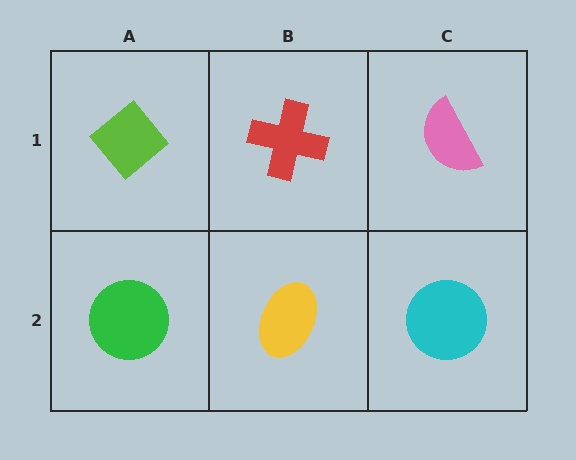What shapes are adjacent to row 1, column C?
A cyan circle (row 2, column C), a red cross (row 1, column B).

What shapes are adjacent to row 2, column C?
A pink semicircle (row 1, column C), a yellow ellipse (row 2, column B).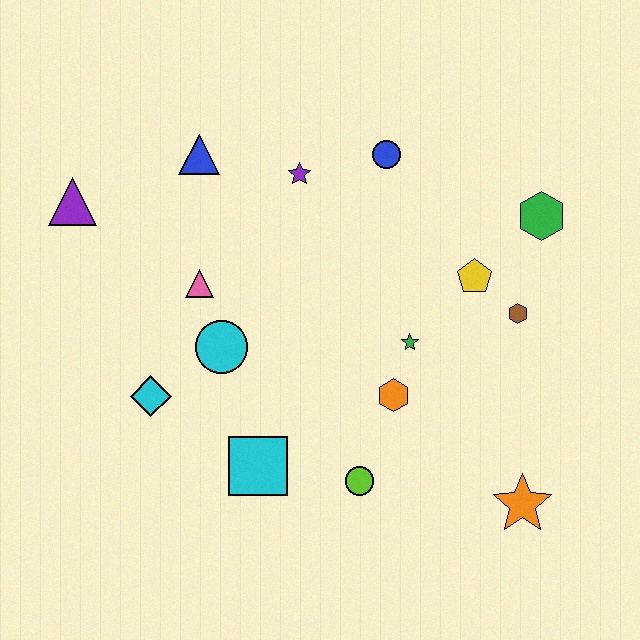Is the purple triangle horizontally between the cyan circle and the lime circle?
No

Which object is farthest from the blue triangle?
The orange star is farthest from the blue triangle.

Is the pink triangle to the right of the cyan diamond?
Yes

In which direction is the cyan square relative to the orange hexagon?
The cyan square is to the left of the orange hexagon.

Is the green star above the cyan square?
Yes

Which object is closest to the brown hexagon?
The yellow pentagon is closest to the brown hexagon.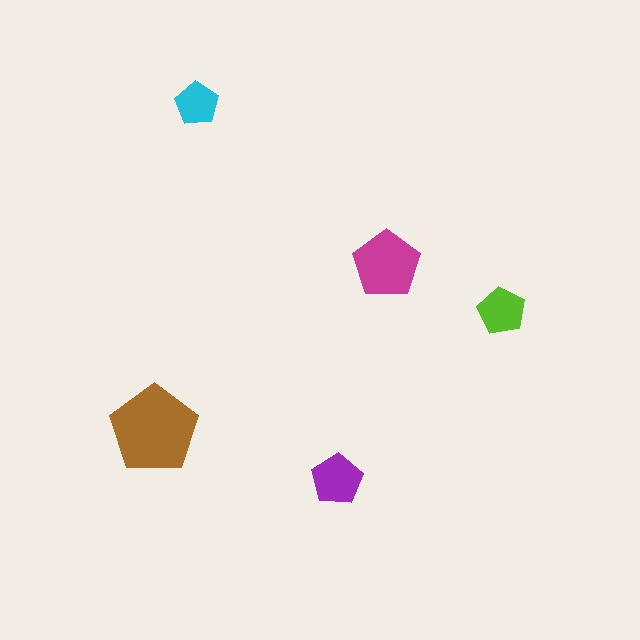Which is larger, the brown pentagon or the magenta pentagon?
The brown one.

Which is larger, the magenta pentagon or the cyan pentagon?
The magenta one.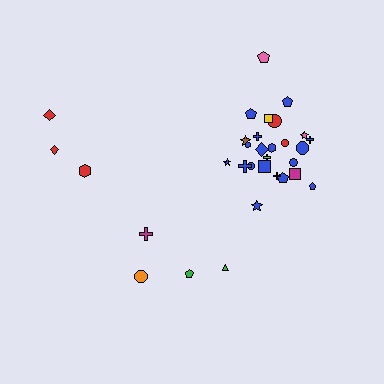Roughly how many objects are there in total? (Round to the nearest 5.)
Roughly 30 objects in total.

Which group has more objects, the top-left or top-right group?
The top-right group.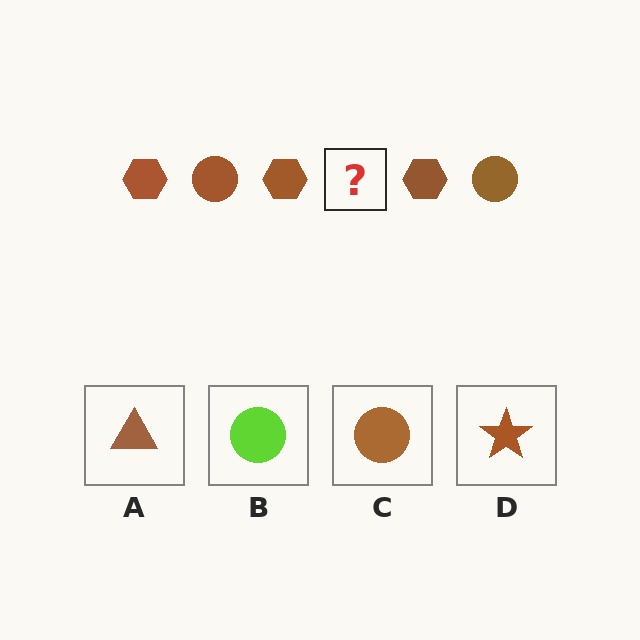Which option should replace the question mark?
Option C.